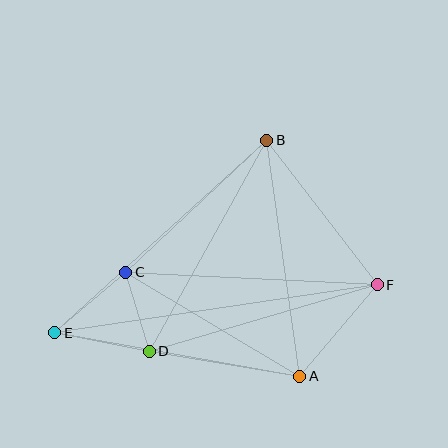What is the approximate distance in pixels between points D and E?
The distance between D and E is approximately 96 pixels.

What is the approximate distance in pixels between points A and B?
The distance between A and B is approximately 238 pixels.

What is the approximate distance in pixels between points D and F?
The distance between D and F is approximately 238 pixels.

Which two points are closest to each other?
Points C and D are closest to each other.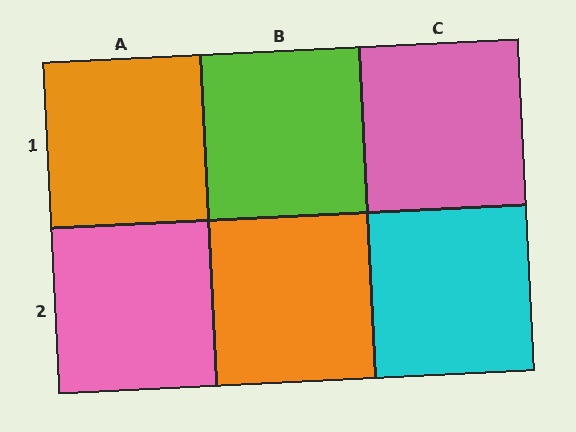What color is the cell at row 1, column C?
Pink.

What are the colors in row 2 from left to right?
Pink, orange, cyan.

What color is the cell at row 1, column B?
Lime.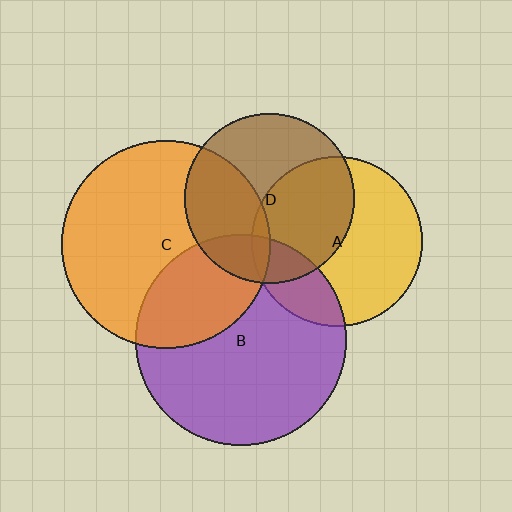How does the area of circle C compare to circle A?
Approximately 1.5 times.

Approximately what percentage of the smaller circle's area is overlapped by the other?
Approximately 20%.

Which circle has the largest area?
Circle B (purple).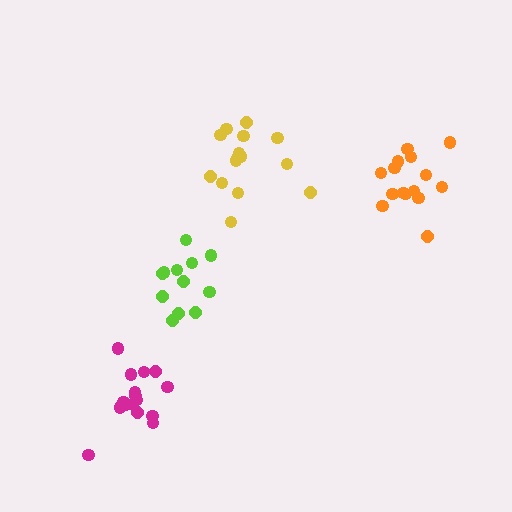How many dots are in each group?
Group 1: 15 dots, Group 2: 15 dots, Group 3: 12 dots, Group 4: 16 dots (58 total).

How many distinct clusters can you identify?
There are 4 distinct clusters.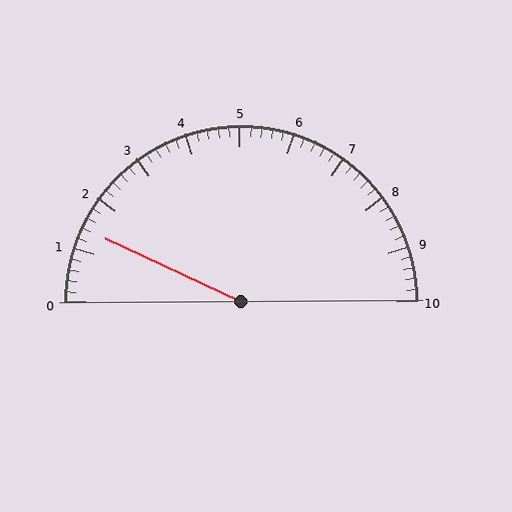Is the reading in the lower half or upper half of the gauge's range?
The reading is in the lower half of the range (0 to 10).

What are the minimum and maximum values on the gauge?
The gauge ranges from 0 to 10.